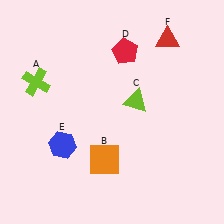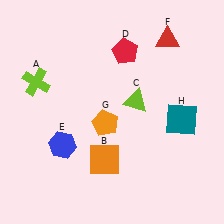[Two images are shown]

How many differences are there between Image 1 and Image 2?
There are 2 differences between the two images.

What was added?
An orange pentagon (G), a teal square (H) were added in Image 2.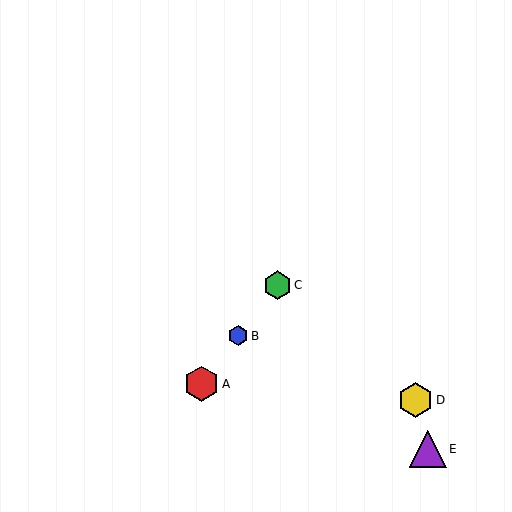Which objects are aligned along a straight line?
Objects A, B, C are aligned along a straight line.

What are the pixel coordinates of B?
Object B is at (238, 336).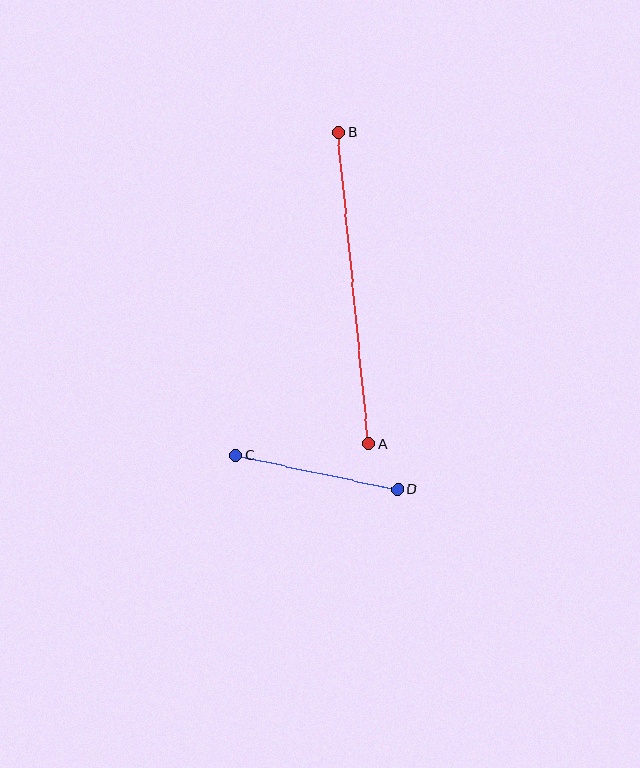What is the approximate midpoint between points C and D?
The midpoint is at approximately (317, 472) pixels.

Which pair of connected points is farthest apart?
Points A and B are farthest apart.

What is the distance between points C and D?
The distance is approximately 166 pixels.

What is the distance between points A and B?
The distance is approximately 312 pixels.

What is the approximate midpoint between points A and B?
The midpoint is at approximately (354, 288) pixels.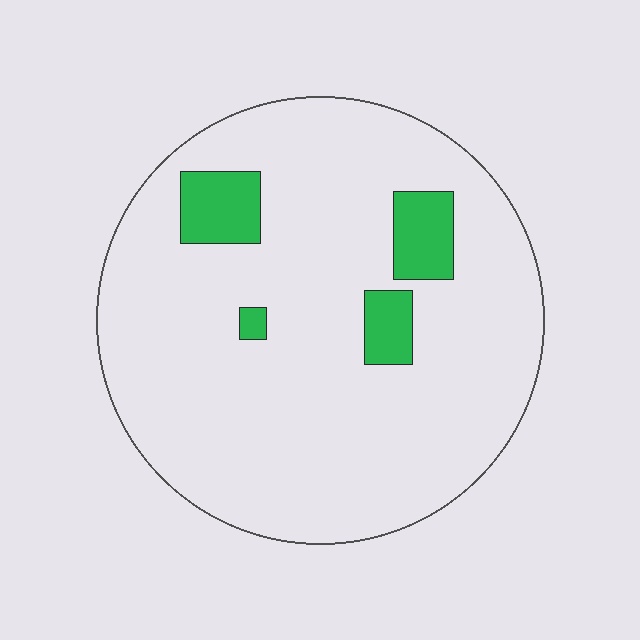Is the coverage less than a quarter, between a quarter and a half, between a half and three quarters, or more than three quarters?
Less than a quarter.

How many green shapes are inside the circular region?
4.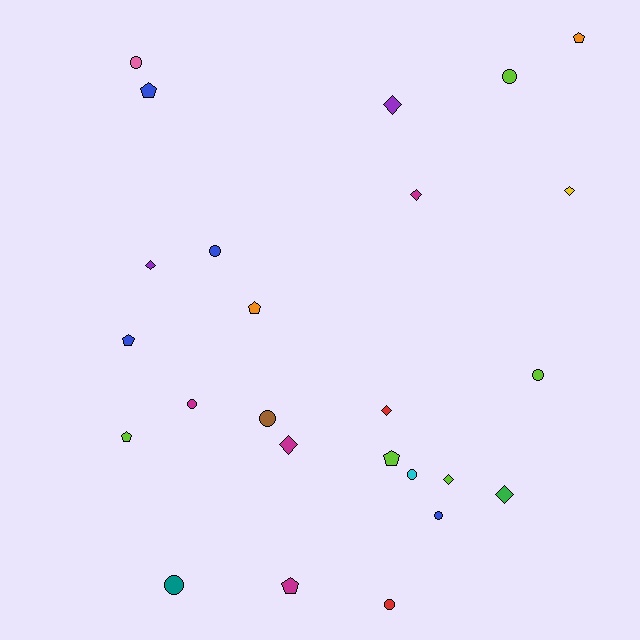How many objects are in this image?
There are 25 objects.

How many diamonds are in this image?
There are 8 diamonds.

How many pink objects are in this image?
There is 1 pink object.